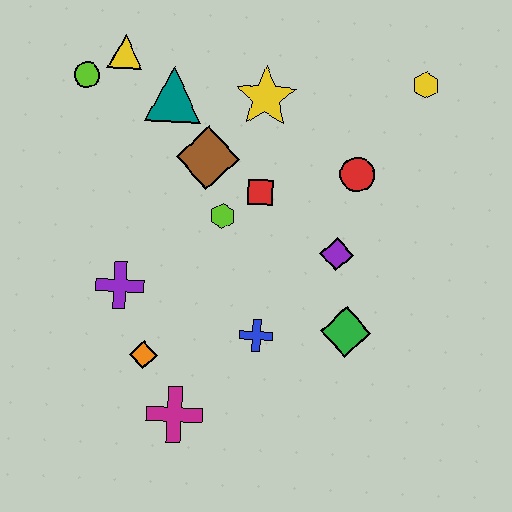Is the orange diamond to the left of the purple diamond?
Yes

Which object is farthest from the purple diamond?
The lime circle is farthest from the purple diamond.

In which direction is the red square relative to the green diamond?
The red square is above the green diamond.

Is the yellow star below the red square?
No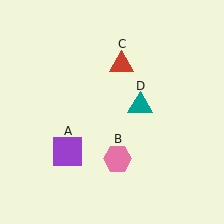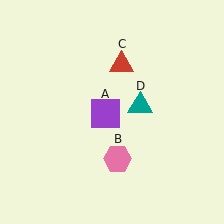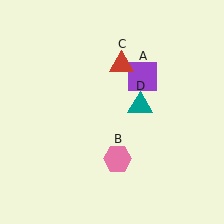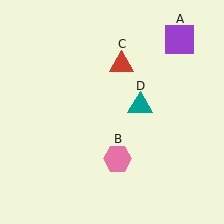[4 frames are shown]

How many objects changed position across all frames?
1 object changed position: purple square (object A).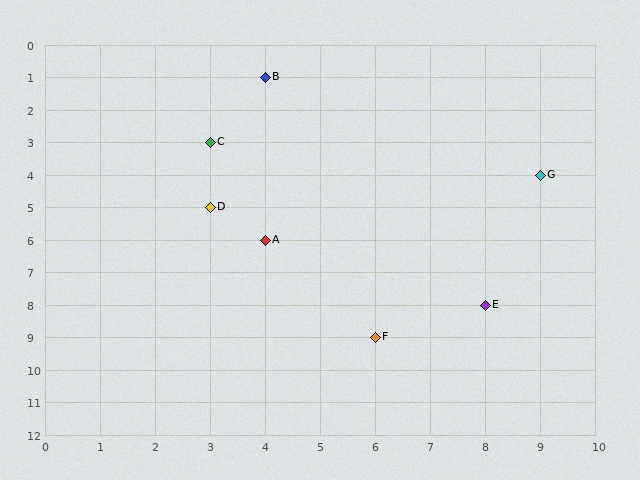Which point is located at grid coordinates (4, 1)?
Point B is at (4, 1).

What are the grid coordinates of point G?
Point G is at grid coordinates (9, 4).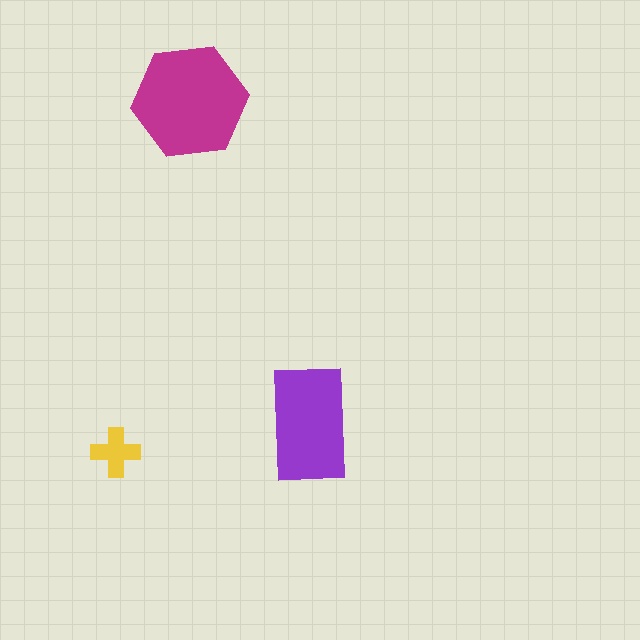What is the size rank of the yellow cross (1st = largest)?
3rd.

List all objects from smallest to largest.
The yellow cross, the purple rectangle, the magenta hexagon.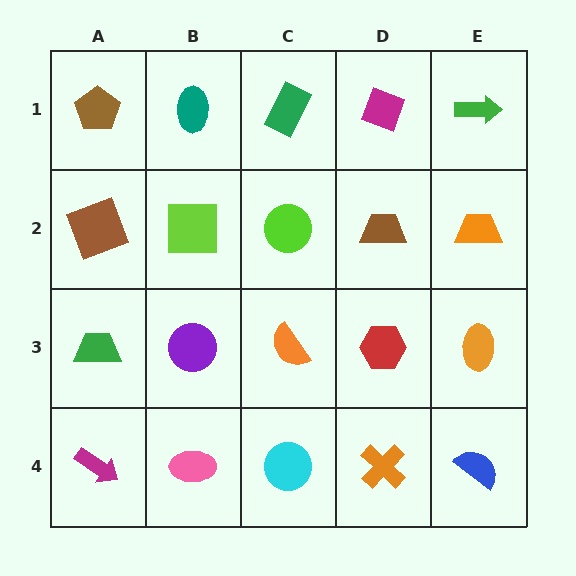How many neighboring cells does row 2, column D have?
4.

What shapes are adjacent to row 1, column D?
A brown trapezoid (row 2, column D), a green rectangle (row 1, column C), a green arrow (row 1, column E).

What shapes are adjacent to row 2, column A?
A brown pentagon (row 1, column A), a green trapezoid (row 3, column A), a lime square (row 2, column B).